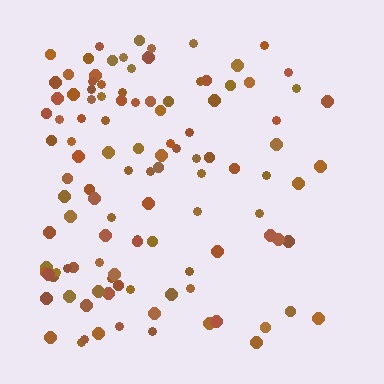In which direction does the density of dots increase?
From right to left, with the left side densest.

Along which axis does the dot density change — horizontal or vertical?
Horizontal.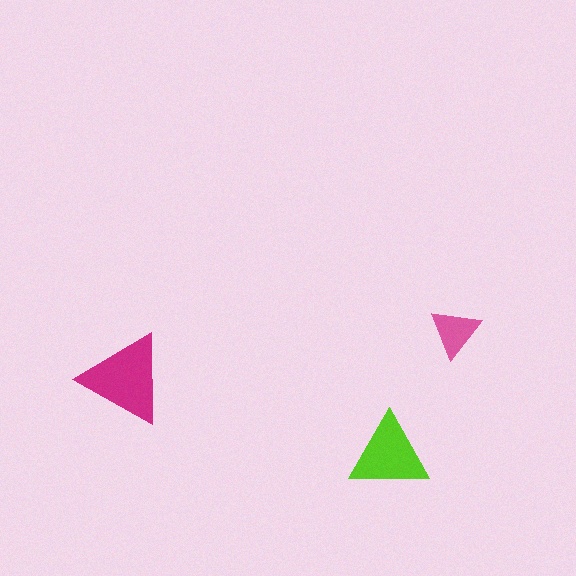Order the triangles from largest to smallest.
the magenta one, the lime one, the pink one.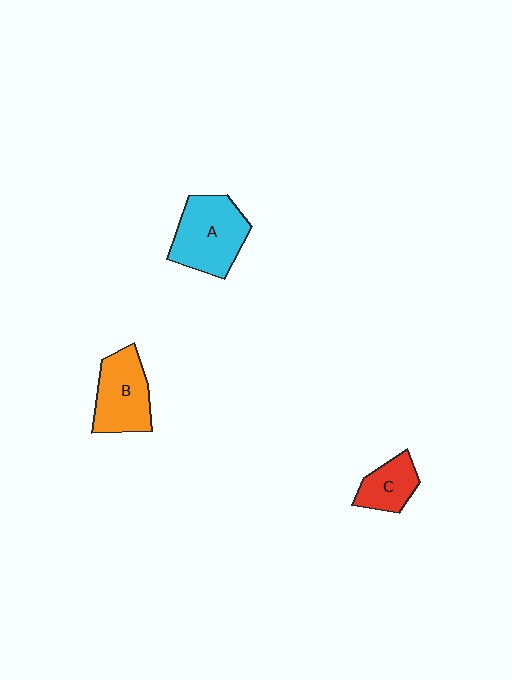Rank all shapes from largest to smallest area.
From largest to smallest: A (cyan), B (orange), C (red).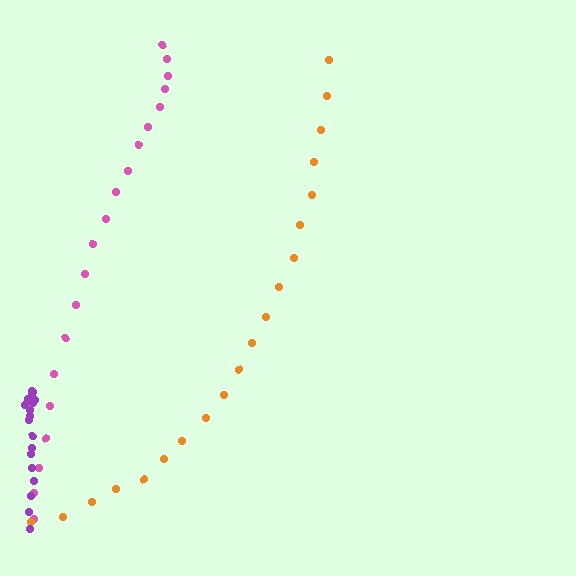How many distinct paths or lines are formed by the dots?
There are 3 distinct paths.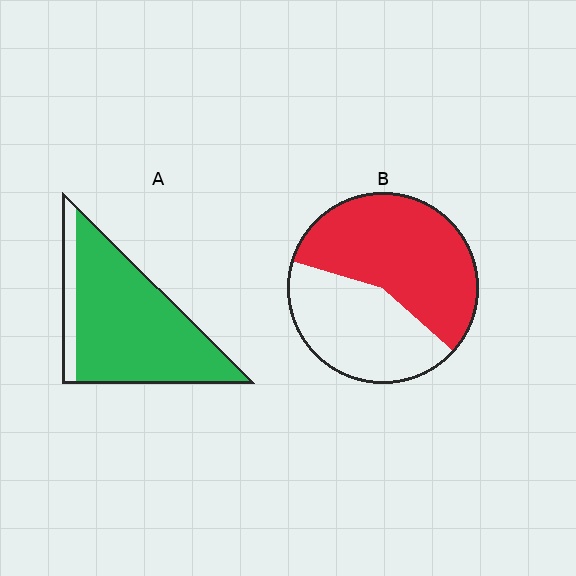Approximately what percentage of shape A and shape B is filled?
A is approximately 85% and B is approximately 55%.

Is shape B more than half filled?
Yes.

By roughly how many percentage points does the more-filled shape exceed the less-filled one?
By roughly 30 percentage points (A over B).